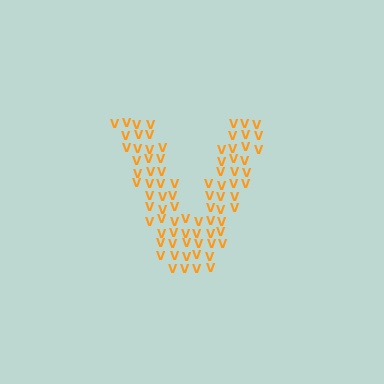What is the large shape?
The large shape is the letter V.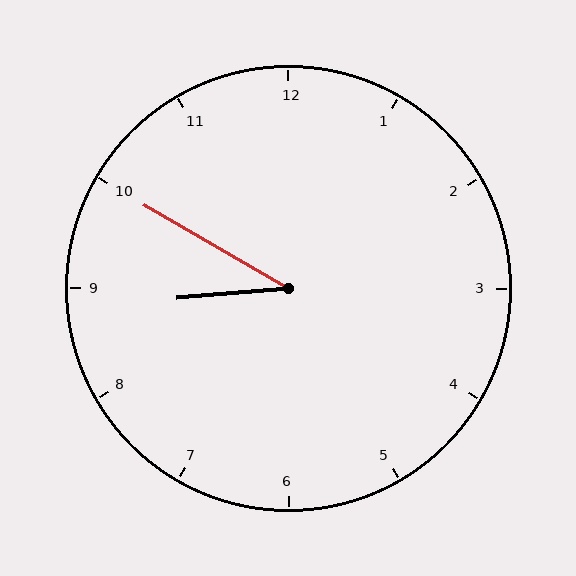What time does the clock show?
8:50.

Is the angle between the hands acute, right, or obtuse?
It is acute.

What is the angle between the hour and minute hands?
Approximately 35 degrees.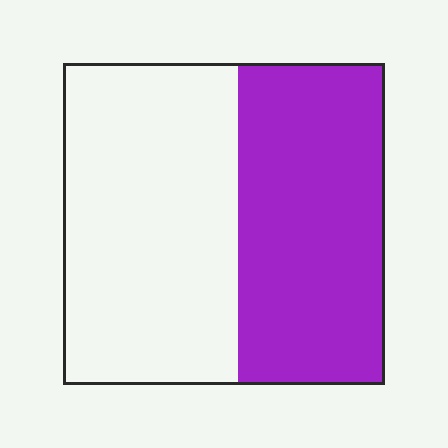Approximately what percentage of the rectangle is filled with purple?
Approximately 45%.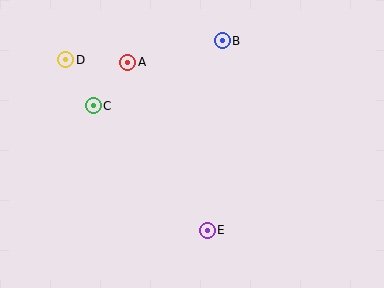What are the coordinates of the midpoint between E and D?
The midpoint between E and D is at (137, 145).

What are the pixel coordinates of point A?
Point A is at (128, 62).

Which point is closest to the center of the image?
Point E at (207, 230) is closest to the center.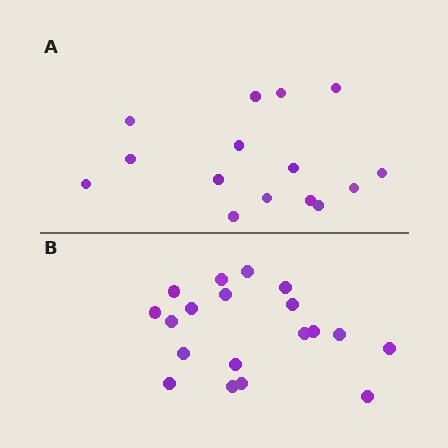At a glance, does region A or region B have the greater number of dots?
Region B (the bottom region) has more dots.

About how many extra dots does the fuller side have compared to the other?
Region B has about 4 more dots than region A.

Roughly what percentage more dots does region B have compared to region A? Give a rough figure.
About 25% more.